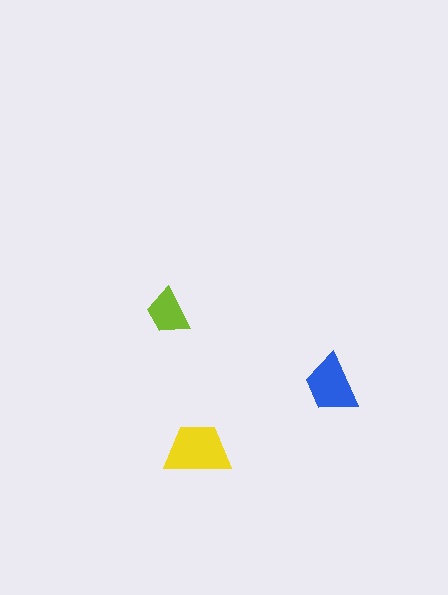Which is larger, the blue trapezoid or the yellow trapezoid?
The yellow one.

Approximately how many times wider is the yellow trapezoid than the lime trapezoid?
About 1.5 times wider.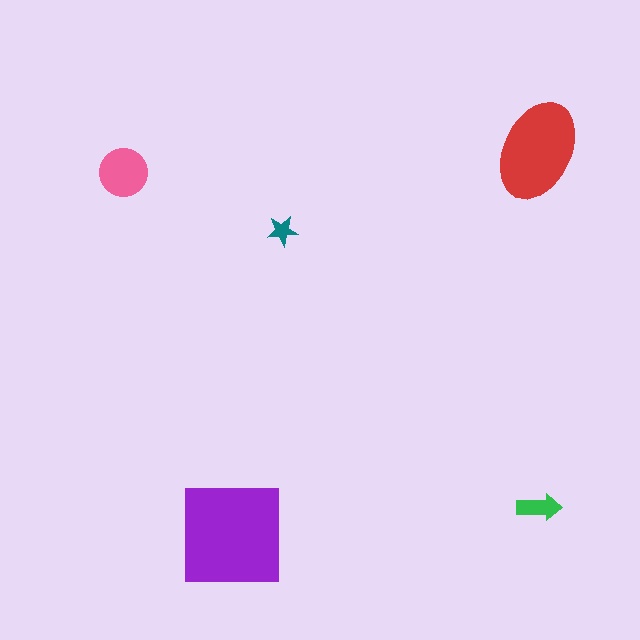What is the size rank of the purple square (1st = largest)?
1st.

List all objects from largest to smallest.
The purple square, the red ellipse, the pink circle, the green arrow, the teal star.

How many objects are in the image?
There are 5 objects in the image.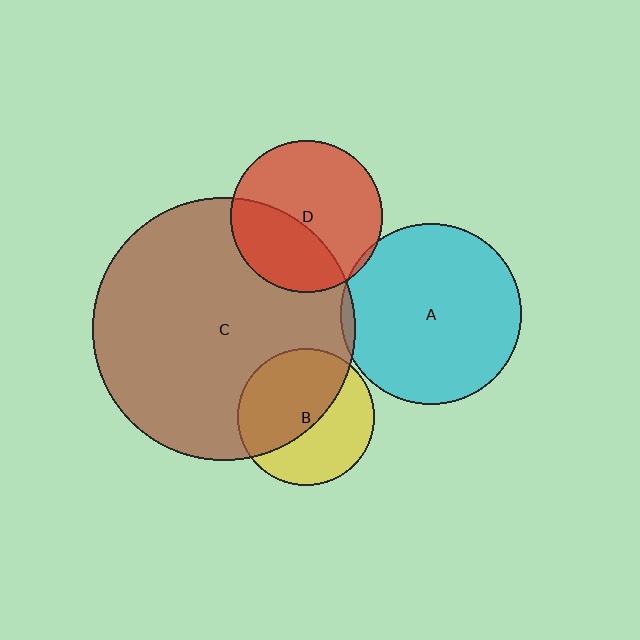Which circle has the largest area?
Circle C (brown).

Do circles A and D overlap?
Yes.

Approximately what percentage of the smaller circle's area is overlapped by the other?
Approximately 5%.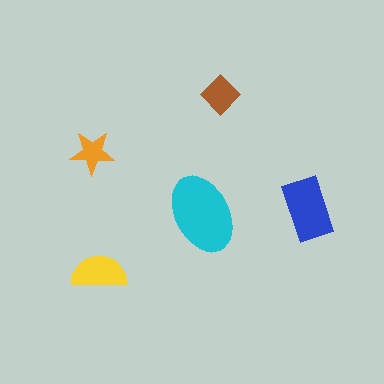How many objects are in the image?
There are 5 objects in the image.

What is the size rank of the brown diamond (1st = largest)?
4th.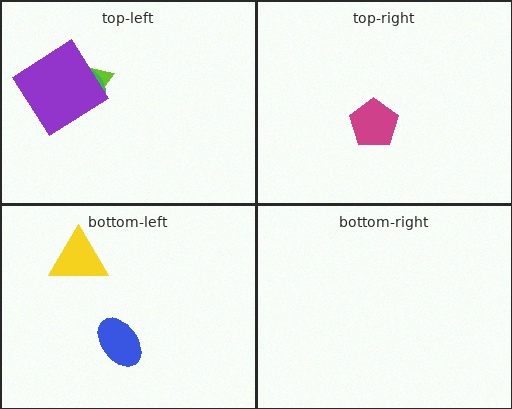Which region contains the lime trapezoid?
The top-left region.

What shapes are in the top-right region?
The magenta pentagon.